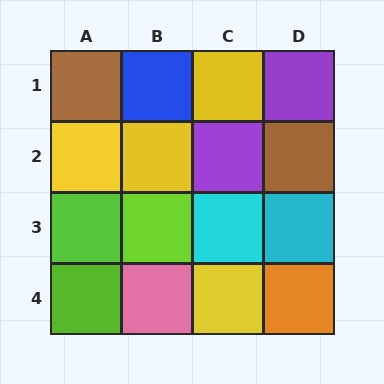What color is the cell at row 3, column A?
Lime.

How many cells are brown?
2 cells are brown.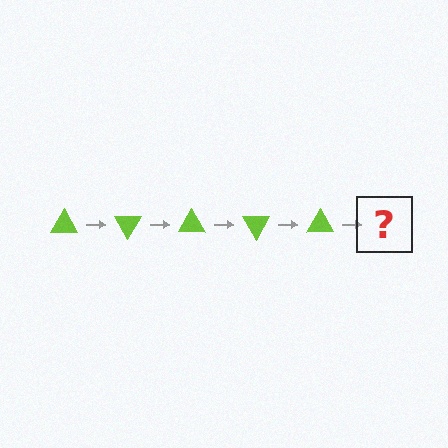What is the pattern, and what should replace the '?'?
The pattern is that the triangle rotates 60 degrees each step. The '?' should be a lime triangle rotated 300 degrees.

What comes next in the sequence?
The next element should be a lime triangle rotated 300 degrees.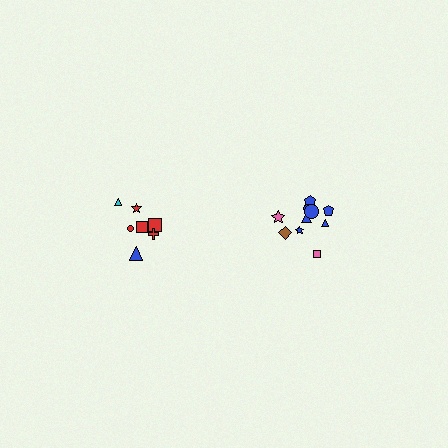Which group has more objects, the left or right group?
The right group.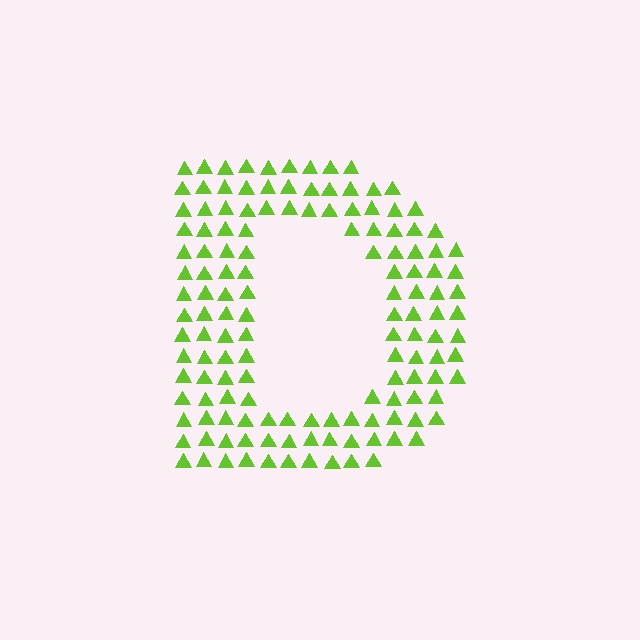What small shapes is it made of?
It is made of small triangles.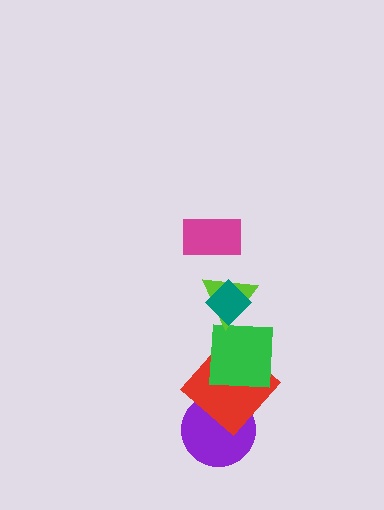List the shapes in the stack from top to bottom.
From top to bottom: the magenta rectangle, the teal diamond, the lime triangle, the green square, the red diamond, the purple circle.